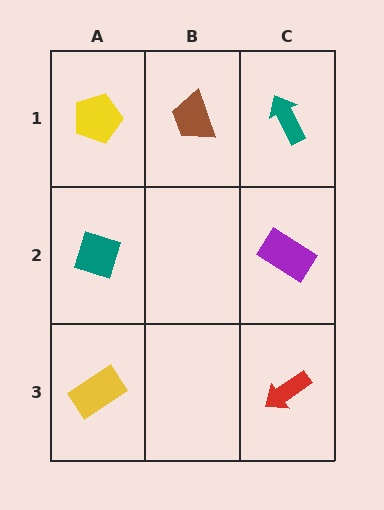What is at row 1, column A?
A yellow pentagon.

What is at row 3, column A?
A yellow rectangle.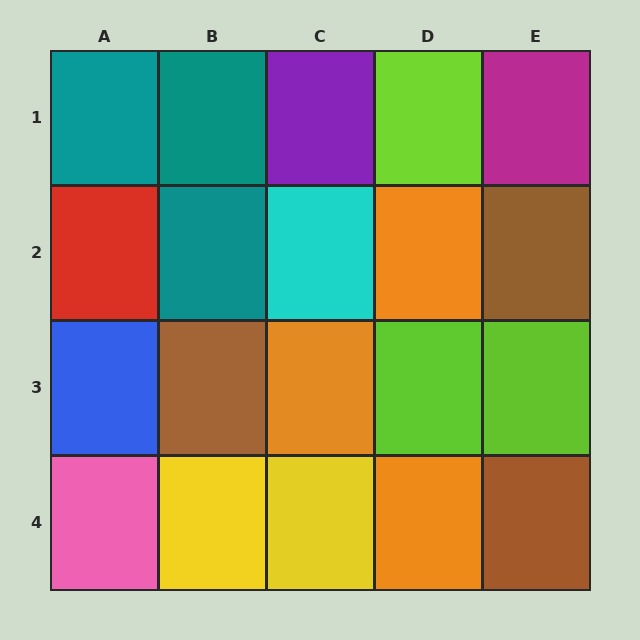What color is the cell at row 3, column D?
Lime.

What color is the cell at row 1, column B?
Teal.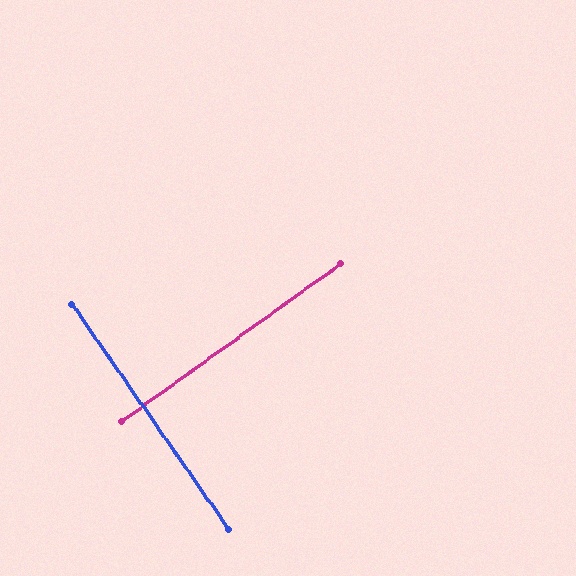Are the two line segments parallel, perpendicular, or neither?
Perpendicular — they meet at approximately 89°.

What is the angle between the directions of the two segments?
Approximately 89 degrees.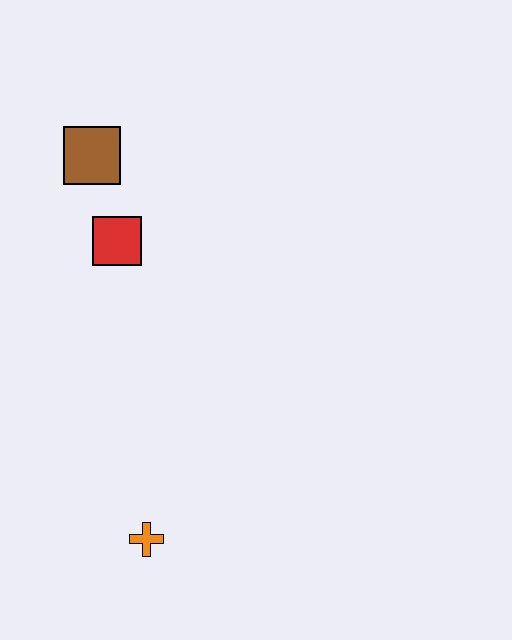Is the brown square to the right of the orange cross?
No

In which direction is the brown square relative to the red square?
The brown square is above the red square.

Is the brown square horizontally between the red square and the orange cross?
No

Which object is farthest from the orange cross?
The brown square is farthest from the orange cross.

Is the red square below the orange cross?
No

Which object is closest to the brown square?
The red square is closest to the brown square.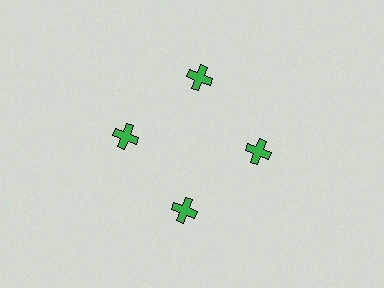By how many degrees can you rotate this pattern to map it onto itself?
The pattern maps onto itself every 90 degrees of rotation.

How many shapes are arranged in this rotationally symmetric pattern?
There are 4 shapes, arranged in 4 groups of 1.